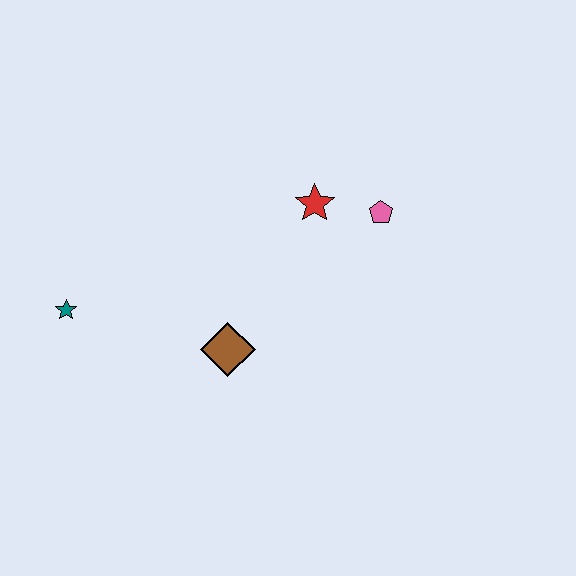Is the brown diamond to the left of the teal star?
No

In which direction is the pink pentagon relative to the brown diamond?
The pink pentagon is to the right of the brown diamond.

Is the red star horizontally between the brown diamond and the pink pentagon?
Yes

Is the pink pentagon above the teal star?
Yes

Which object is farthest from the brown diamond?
The pink pentagon is farthest from the brown diamond.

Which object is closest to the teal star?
The brown diamond is closest to the teal star.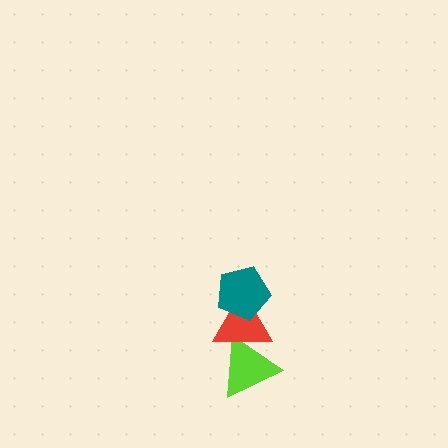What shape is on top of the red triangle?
The teal pentagon is on top of the red triangle.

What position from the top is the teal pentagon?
The teal pentagon is 1st from the top.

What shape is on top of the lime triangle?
The red triangle is on top of the lime triangle.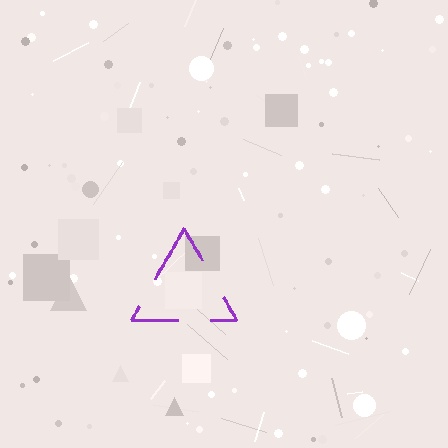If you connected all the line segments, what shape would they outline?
They would outline a triangle.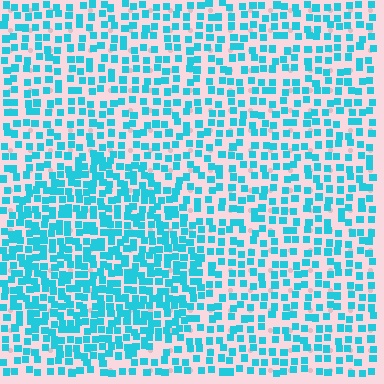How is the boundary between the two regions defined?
The boundary is defined by a change in element density (approximately 1.7x ratio). All elements are the same color, size, and shape.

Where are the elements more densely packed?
The elements are more densely packed inside the circle boundary.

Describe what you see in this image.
The image contains small cyan elements arranged at two different densities. A circle-shaped region is visible where the elements are more densely packed than the surrounding area.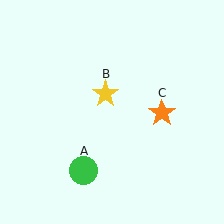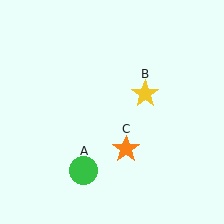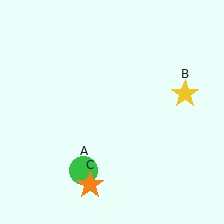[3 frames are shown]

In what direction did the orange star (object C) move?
The orange star (object C) moved down and to the left.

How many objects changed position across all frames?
2 objects changed position: yellow star (object B), orange star (object C).